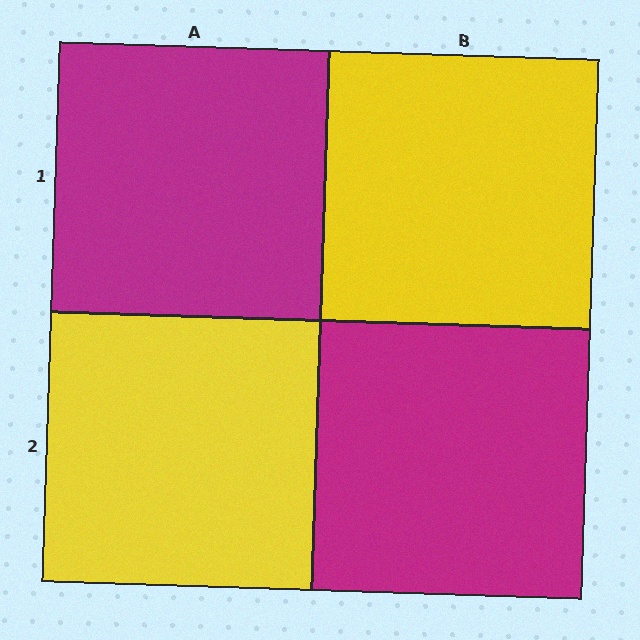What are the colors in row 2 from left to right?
Yellow, magenta.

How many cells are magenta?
2 cells are magenta.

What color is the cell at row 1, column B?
Yellow.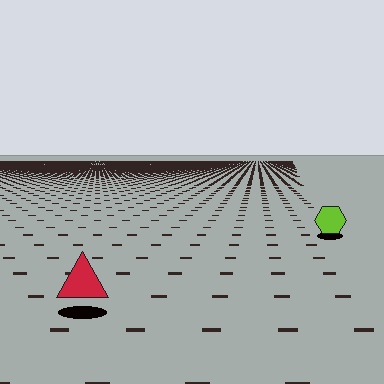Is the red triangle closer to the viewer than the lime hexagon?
Yes. The red triangle is closer — you can tell from the texture gradient: the ground texture is coarser near it.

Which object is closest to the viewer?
The red triangle is closest. The texture marks near it are larger and more spread out.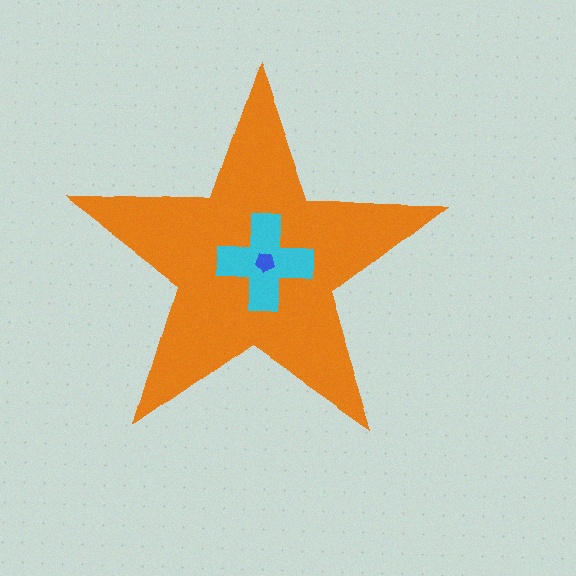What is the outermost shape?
The orange star.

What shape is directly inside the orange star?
The cyan cross.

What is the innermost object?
The blue pentagon.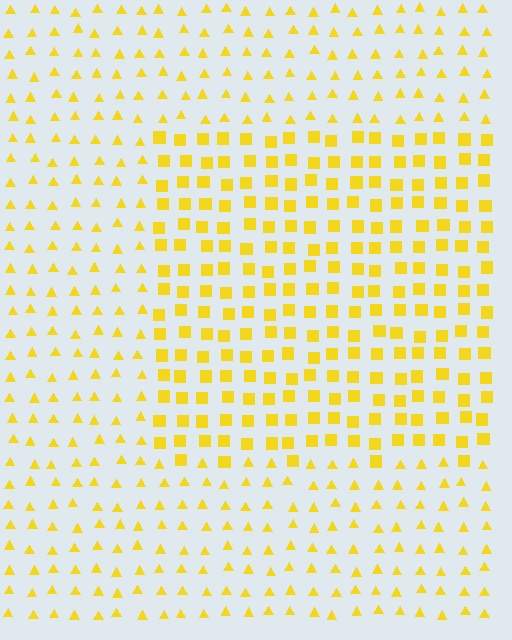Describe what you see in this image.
The image is filled with small yellow elements arranged in a uniform grid. A rectangle-shaped region contains squares, while the surrounding area contains triangles. The boundary is defined purely by the change in element shape.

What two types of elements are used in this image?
The image uses squares inside the rectangle region and triangles outside it.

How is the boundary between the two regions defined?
The boundary is defined by a change in element shape: squares inside vs. triangles outside. All elements share the same color and spacing.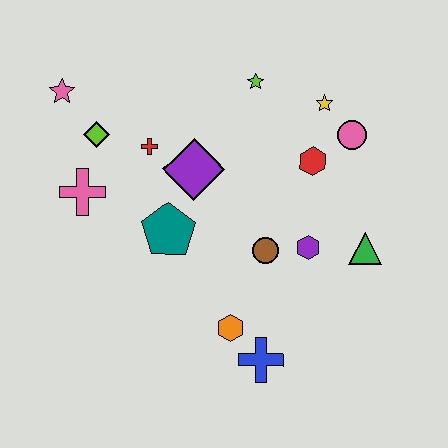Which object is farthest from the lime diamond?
The green triangle is farthest from the lime diamond.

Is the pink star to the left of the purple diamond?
Yes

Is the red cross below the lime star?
Yes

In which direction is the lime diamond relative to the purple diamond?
The lime diamond is to the left of the purple diamond.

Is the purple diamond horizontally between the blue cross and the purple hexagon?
No